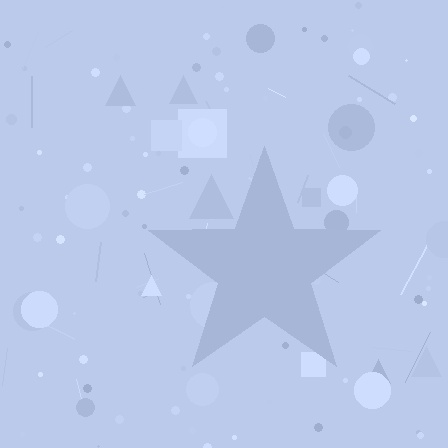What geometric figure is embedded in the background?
A star is embedded in the background.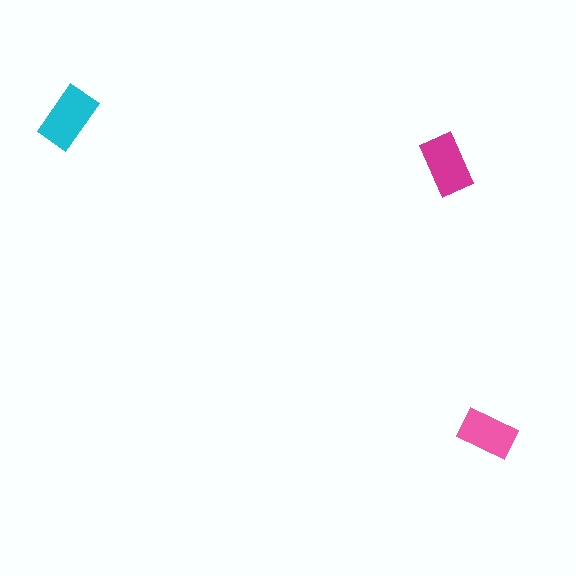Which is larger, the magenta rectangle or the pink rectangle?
The magenta one.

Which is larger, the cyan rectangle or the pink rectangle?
The cyan one.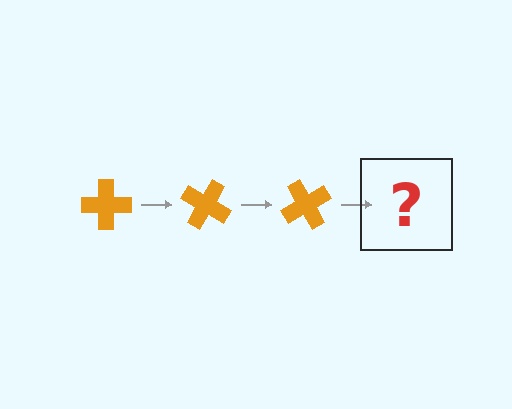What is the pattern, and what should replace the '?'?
The pattern is that the cross rotates 30 degrees each step. The '?' should be an orange cross rotated 90 degrees.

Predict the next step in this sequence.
The next step is an orange cross rotated 90 degrees.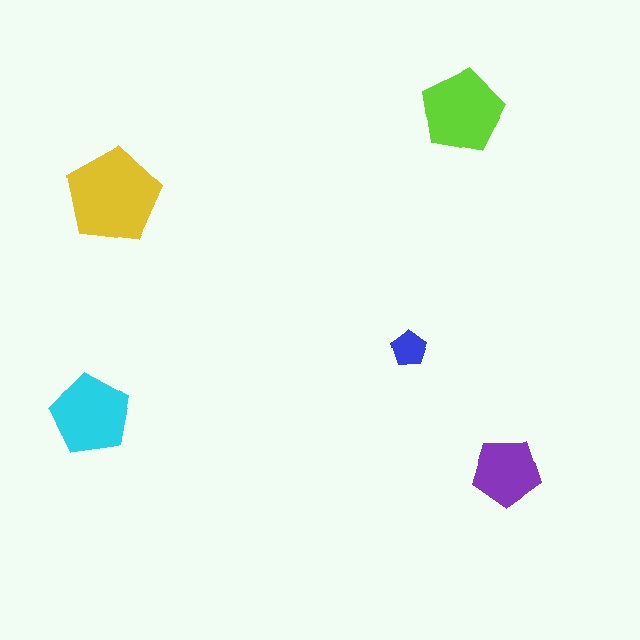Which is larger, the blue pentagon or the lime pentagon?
The lime one.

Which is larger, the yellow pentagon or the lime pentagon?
The yellow one.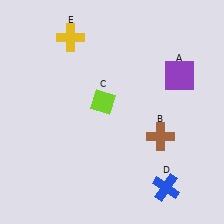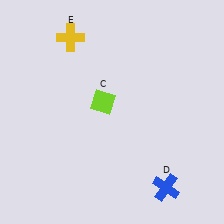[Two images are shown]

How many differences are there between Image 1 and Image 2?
There are 2 differences between the two images.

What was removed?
The brown cross (B), the purple square (A) were removed in Image 2.